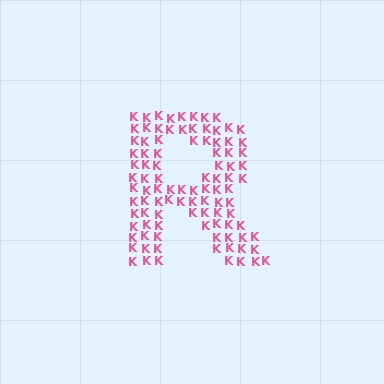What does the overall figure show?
The overall figure shows the letter R.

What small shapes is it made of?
It is made of small letter K's.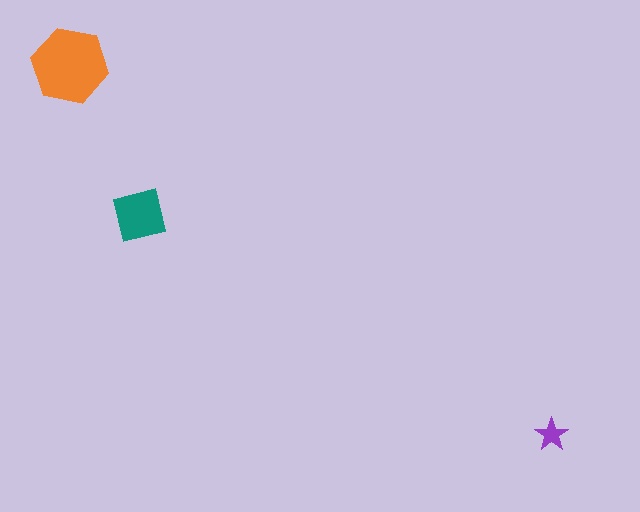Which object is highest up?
The orange hexagon is topmost.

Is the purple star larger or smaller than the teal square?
Smaller.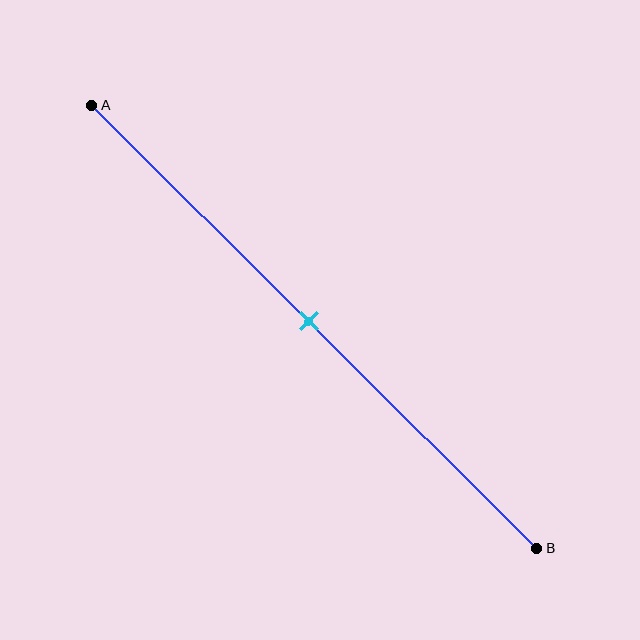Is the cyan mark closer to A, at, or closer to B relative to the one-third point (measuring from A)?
The cyan mark is closer to point B than the one-third point of segment AB.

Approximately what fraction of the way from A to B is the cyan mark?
The cyan mark is approximately 50% of the way from A to B.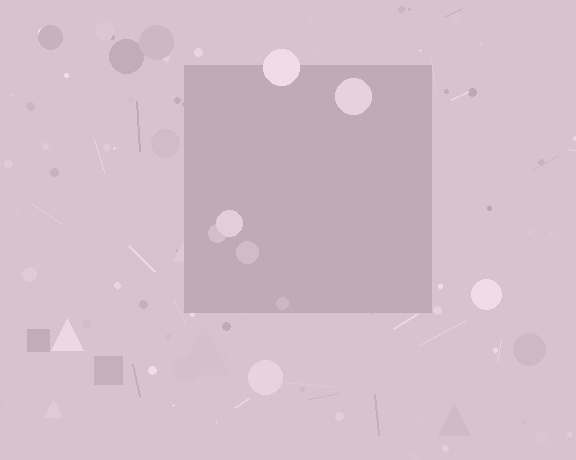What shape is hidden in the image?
A square is hidden in the image.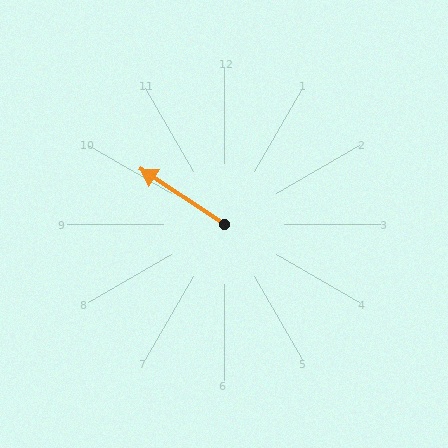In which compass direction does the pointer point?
Northwest.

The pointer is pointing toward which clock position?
Roughly 10 o'clock.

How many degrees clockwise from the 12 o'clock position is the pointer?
Approximately 303 degrees.